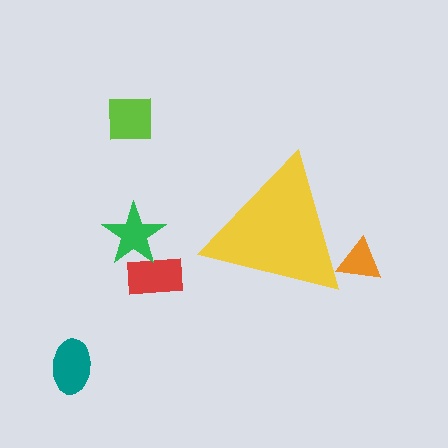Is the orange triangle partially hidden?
Yes, the orange triangle is partially hidden behind the yellow triangle.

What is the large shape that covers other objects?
A yellow triangle.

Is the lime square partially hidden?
No, the lime square is fully visible.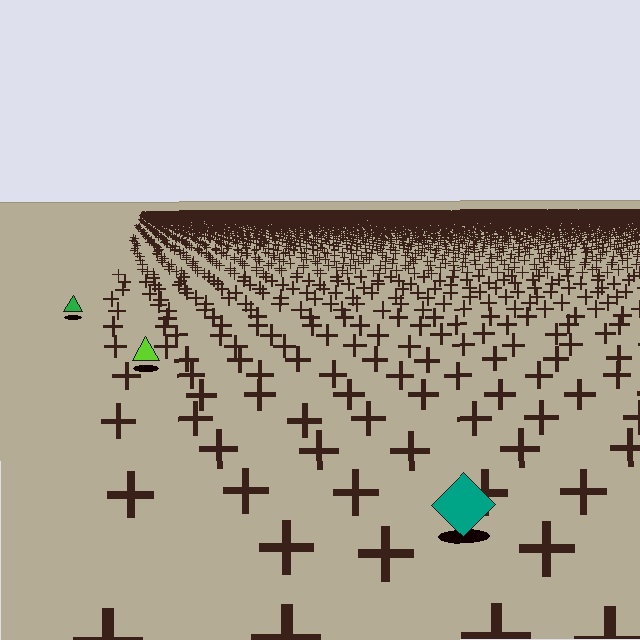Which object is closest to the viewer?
The teal diamond is closest. The texture marks near it are larger and more spread out.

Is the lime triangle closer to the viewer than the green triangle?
Yes. The lime triangle is closer — you can tell from the texture gradient: the ground texture is coarser near it.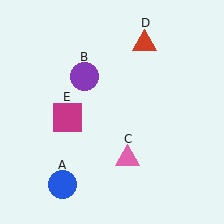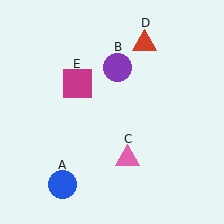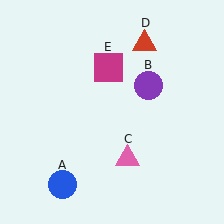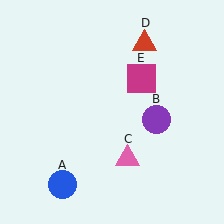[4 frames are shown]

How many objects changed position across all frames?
2 objects changed position: purple circle (object B), magenta square (object E).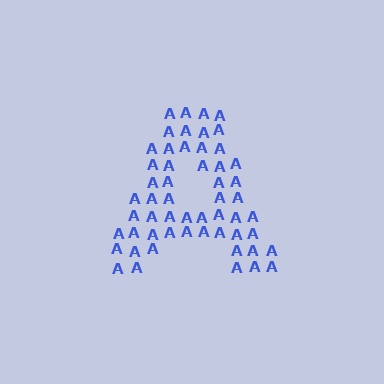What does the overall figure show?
The overall figure shows the letter A.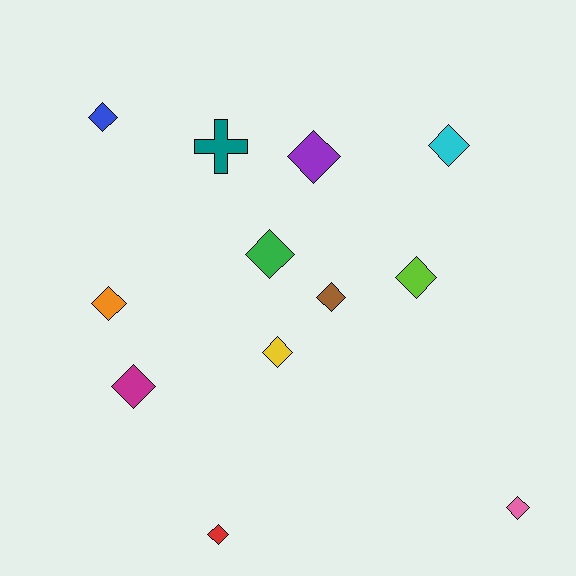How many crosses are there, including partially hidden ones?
There is 1 cross.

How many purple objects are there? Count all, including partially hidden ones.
There is 1 purple object.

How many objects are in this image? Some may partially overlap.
There are 12 objects.